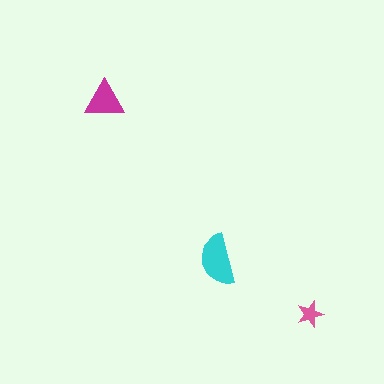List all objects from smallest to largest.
The pink star, the magenta triangle, the cyan semicircle.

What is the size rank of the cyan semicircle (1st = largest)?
1st.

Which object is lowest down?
The pink star is bottommost.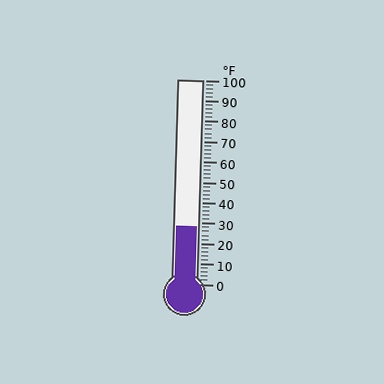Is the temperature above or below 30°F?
The temperature is below 30°F.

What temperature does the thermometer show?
The thermometer shows approximately 28°F.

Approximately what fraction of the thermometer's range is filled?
The thermometer is filled to approximately 30% of its range.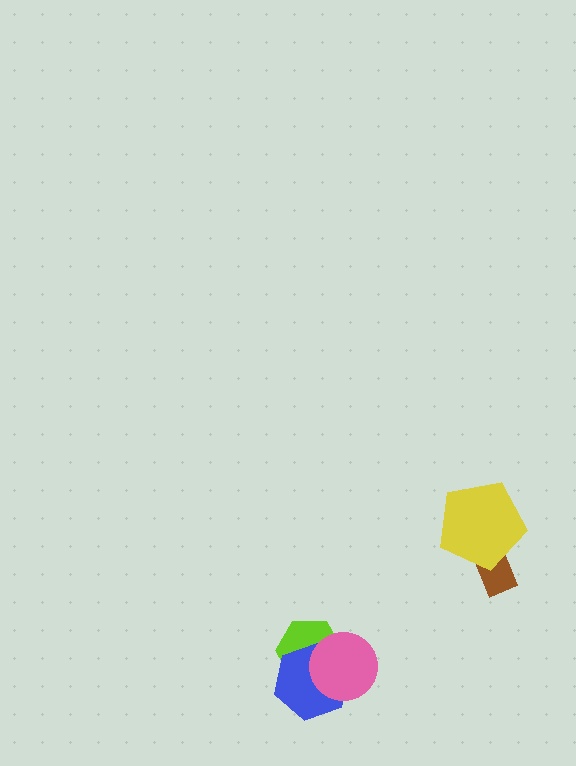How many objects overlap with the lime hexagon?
2 objects overlap with the lime hexagon.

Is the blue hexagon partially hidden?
Yes, it is partially covered by another shape.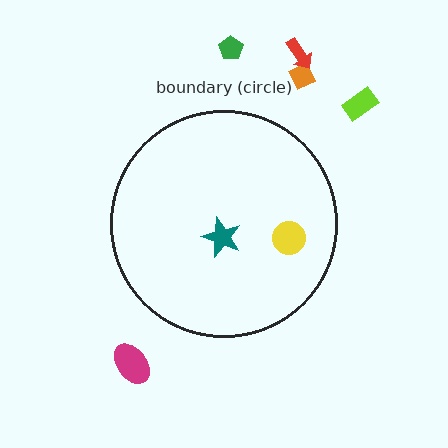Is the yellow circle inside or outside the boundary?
Inside.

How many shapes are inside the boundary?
2 inside, 5 outside.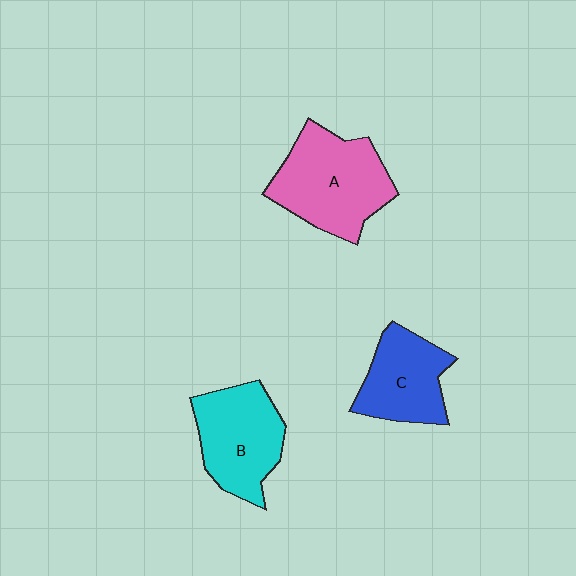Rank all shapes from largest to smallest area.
From largest to smallest: A (pink), B (cyan), C (blue).